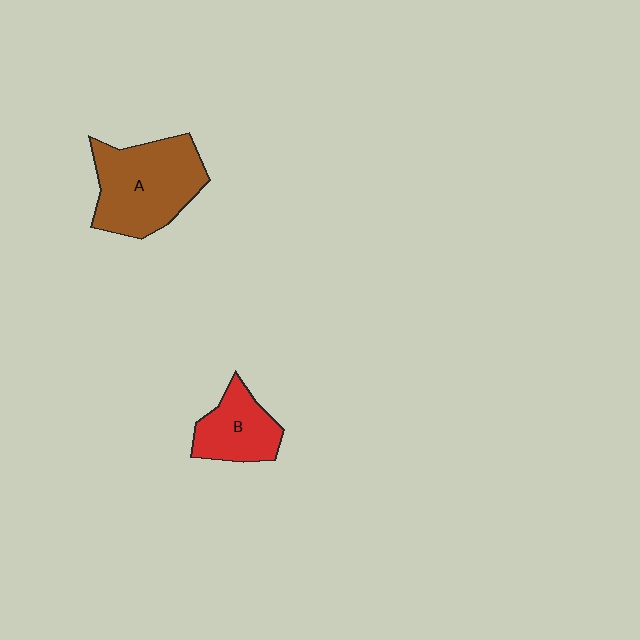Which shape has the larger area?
Shape A (brown).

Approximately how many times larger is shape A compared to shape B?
Approximately 1.7 times.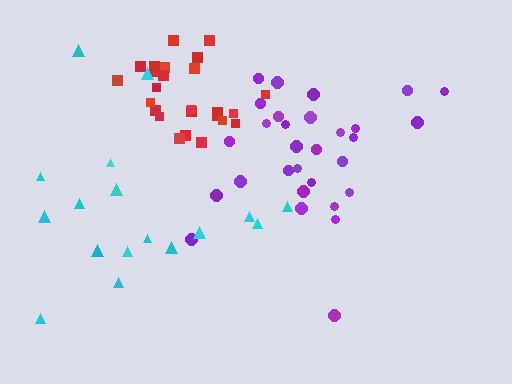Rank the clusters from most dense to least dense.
red, purple, cyan.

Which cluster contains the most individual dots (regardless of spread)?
Purple (30).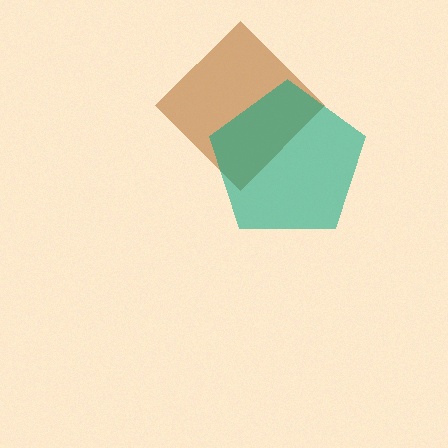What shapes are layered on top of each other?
The layered shapes are: a brown diamond, a teal pentagon.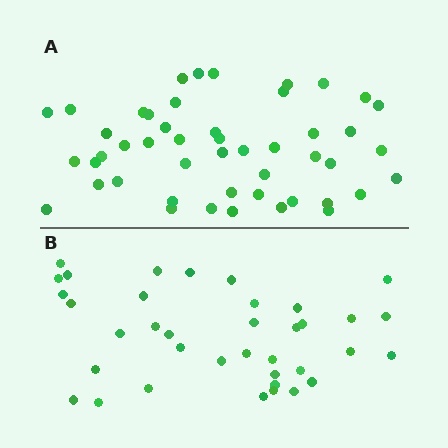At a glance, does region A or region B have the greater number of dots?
Region A (the top region) has more dots.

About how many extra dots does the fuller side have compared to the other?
Region A has roughly 12 or so more dots than region B.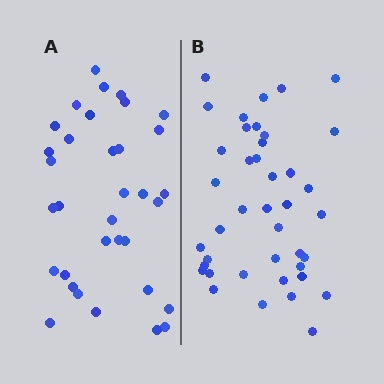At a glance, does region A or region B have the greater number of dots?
Region B (the right region) has more dots.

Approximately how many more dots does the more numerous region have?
Region B has roughly 8 or so more dots than region A.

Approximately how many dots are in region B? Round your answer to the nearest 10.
About 40 dots. (The exact count is 41, which rounds to 40.)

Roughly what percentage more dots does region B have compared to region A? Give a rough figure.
About 20% more.